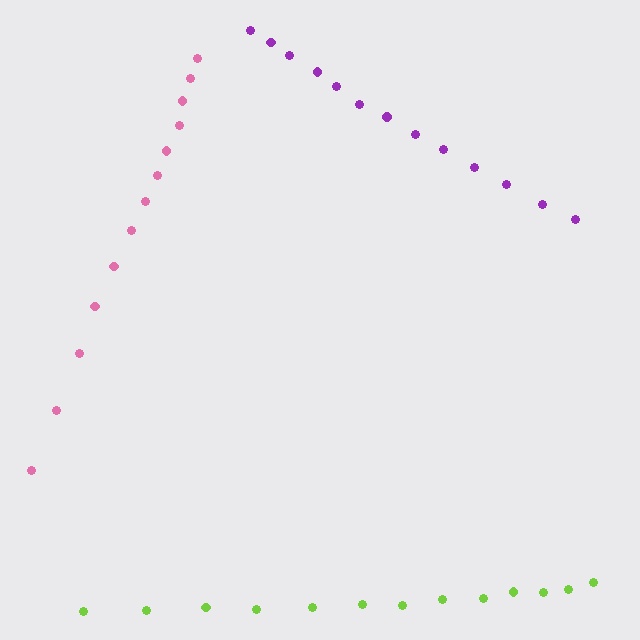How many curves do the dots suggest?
There are 3 distinct paths.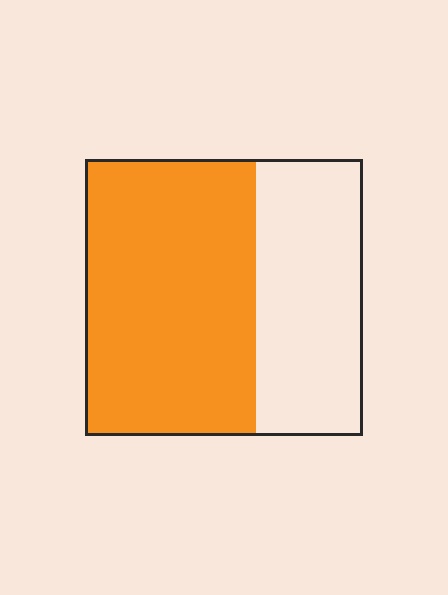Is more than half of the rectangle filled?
Yes.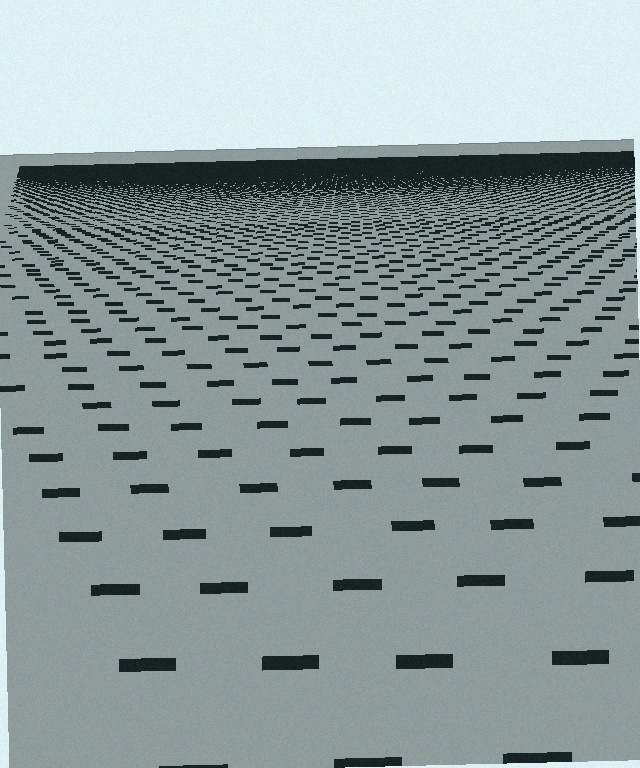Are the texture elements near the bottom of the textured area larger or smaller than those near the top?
Larger. Near the bottom, elements are closer to the viewer and appear at a bigger on-screen size.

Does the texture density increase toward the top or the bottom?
Density increases toward the top.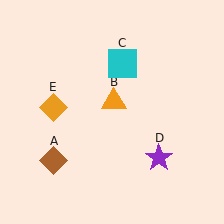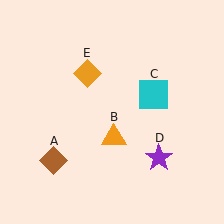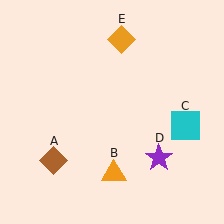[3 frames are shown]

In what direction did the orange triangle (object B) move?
The orange triangle (object B) moved down.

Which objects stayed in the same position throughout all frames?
Brown diamond (object A) and purple star (object D) remained stationary.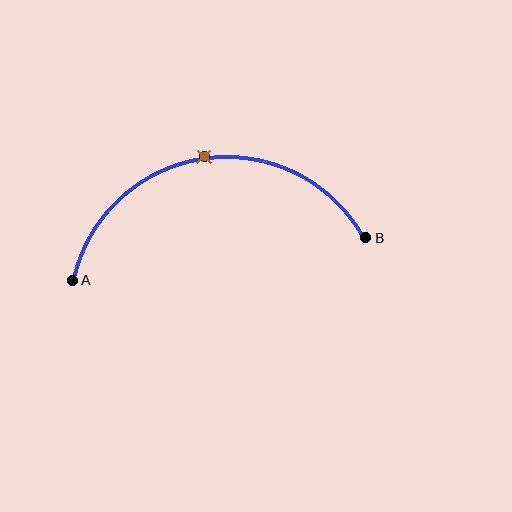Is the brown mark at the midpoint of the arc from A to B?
Yes. The brown mark lies on the arc at equal arc-length from both A and B — it is the arc midpoint.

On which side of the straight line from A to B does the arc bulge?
The arc bulges above the straight line connecting A and B.